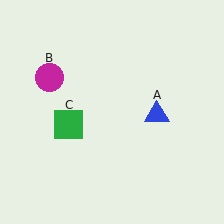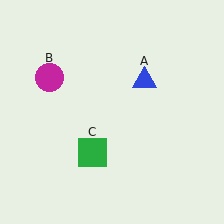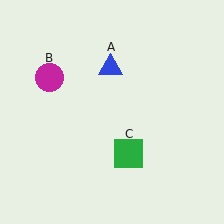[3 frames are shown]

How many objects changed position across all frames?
2 objects changed position: blue triangle (object A), green square (object C).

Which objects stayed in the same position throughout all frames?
Magenta circle (object B) remained stationary.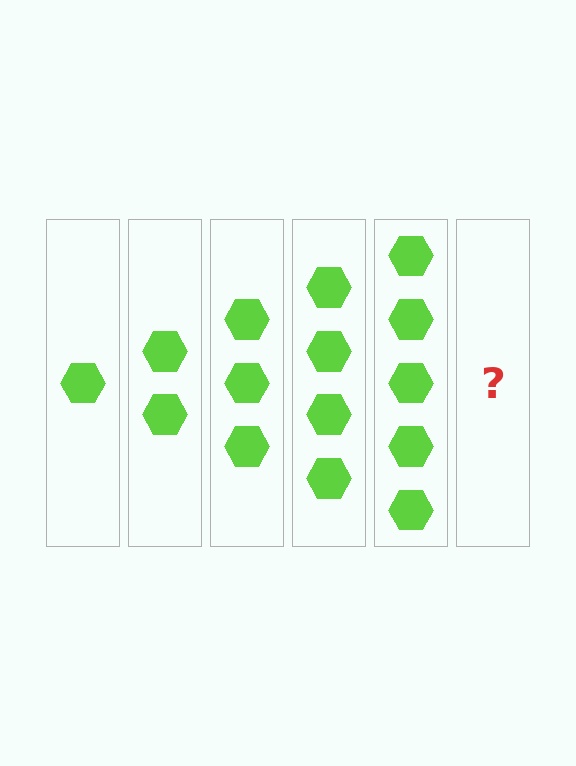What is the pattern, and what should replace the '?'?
The pattern is that each step adds one more hexagon. The '?' should be 6 hexagons.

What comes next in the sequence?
The next element should be 6 hexagons.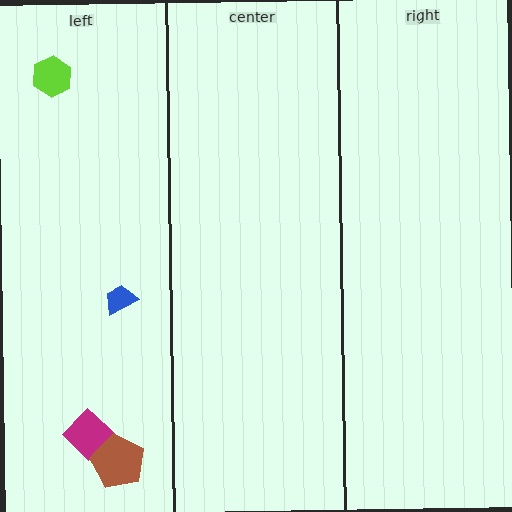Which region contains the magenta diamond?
The left region.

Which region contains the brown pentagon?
The left region.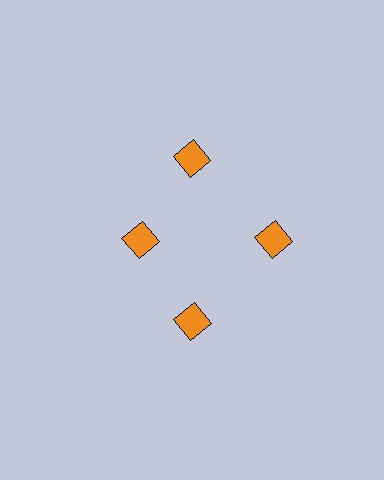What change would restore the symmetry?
The symmetry would be restored by moving it outward, back onto the ring so that all 4 squares sit at equal angles and equal distance from the center.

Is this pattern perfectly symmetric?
No. The 4 orange squares are arranged in a ring, but one element near the 9 o'clock position is pulled inward toward the center, breaking the 4-fold rotational symmetry.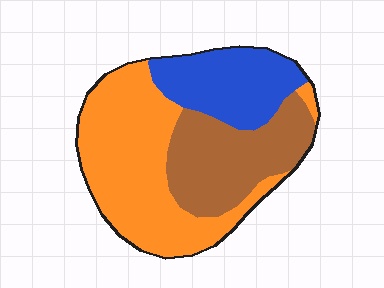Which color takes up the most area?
Orange, at roughly 45%.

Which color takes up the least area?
Blue, at roughly 25%.